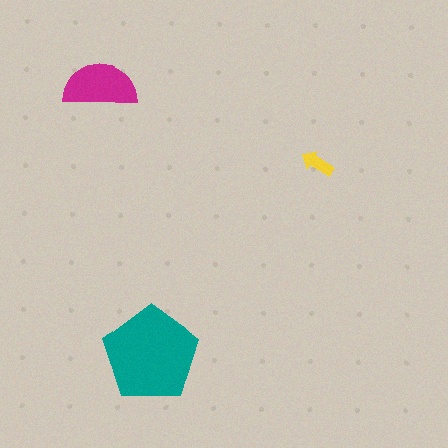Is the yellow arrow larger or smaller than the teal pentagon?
Smaller.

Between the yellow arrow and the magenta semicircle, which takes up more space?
The magenta semicircle.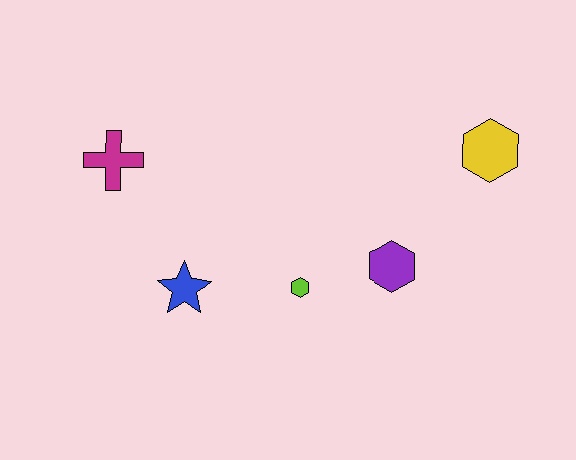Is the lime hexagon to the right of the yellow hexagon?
No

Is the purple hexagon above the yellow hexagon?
No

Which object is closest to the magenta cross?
The blue star is closest to the magenta cross.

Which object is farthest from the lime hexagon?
The yellow hexagon is farthest from the lime hexagon.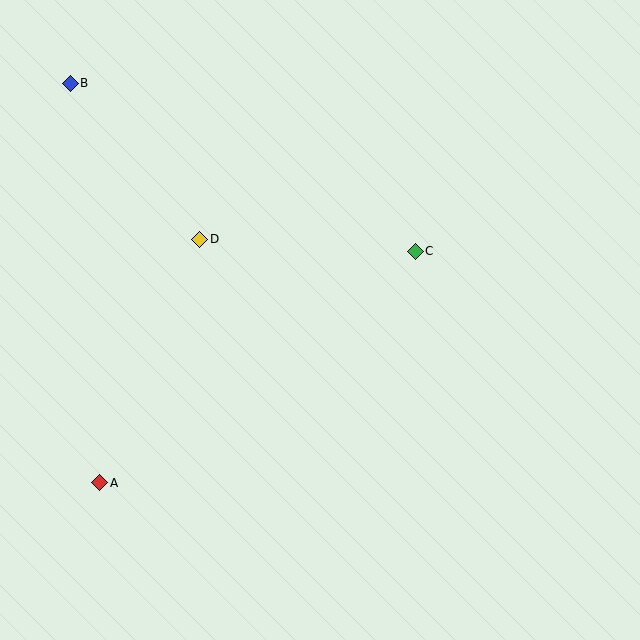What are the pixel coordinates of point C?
Point C is at (415, 251).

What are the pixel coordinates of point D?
Point D is at (200, 239).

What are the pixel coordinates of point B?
Point B is at (70, 83).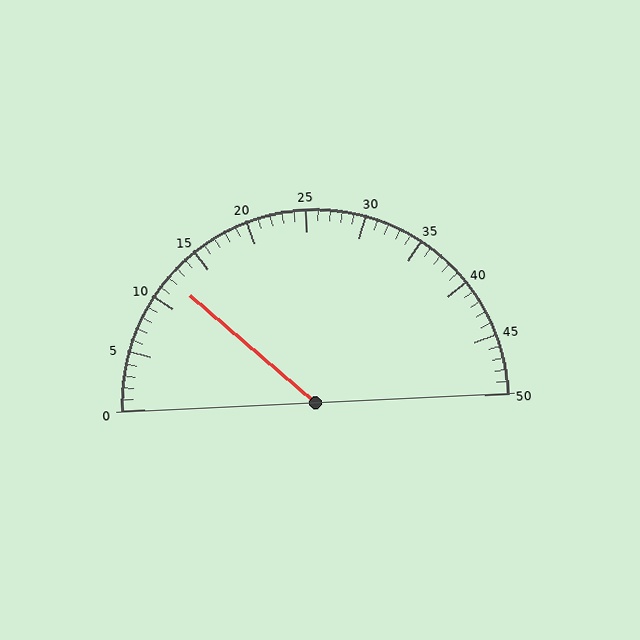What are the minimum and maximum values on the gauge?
The gauge ranges from 0 to 50.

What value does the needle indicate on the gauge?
The needle indicates approximately 12.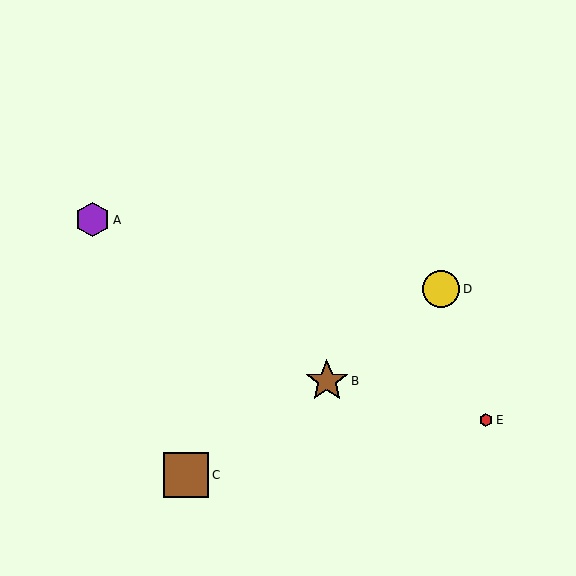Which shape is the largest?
The brown square (labeled C) is the largest.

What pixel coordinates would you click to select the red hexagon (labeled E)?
Click at (486, 420) to select the red hexagon E.